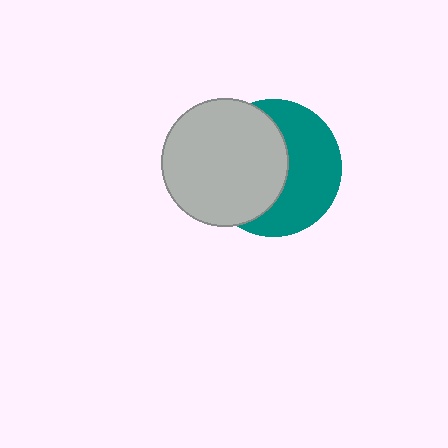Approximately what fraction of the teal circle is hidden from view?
Roughly 51% of the teal circle is hidden behind the light gray circle.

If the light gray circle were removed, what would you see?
You would see the complete teal circle.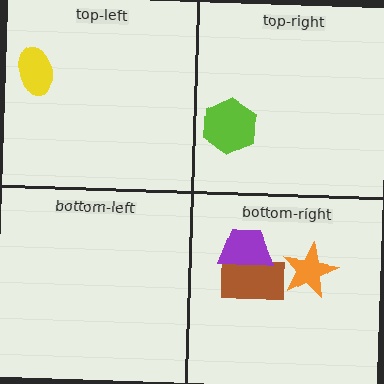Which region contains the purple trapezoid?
The bottom-right region.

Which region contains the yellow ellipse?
The top-left region.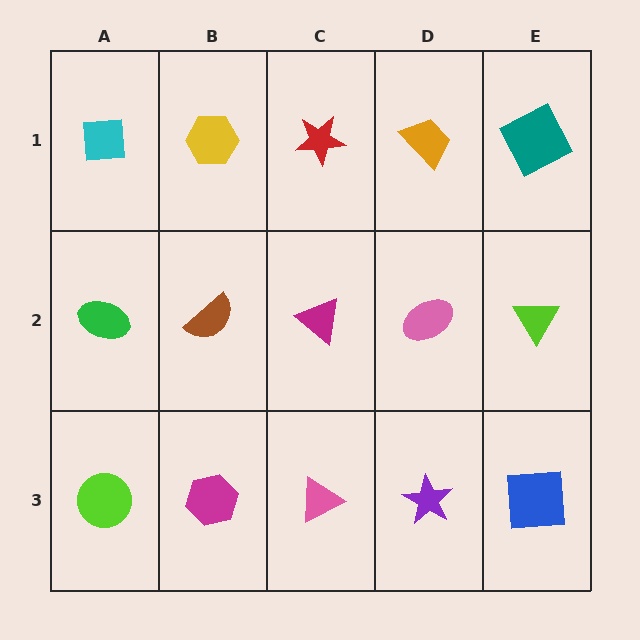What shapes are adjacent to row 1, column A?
A green ellipse (row 2, column A), a yellow hexagon (row 1, column B).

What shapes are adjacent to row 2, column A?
A cyan square (row 1, column A), a lime circle (row 3, column A), a brown semicircle (row 2, column B).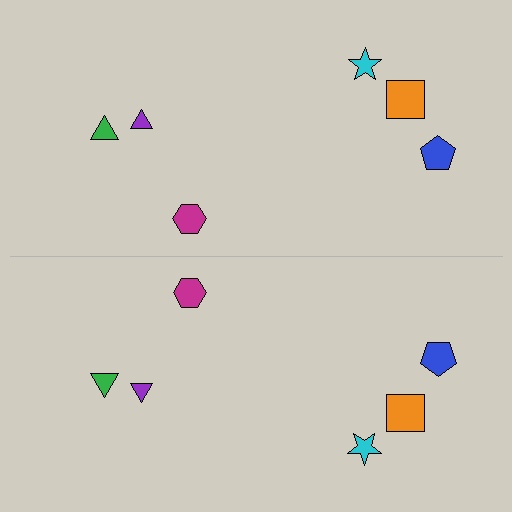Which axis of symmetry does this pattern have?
The pattern has a horizontal axis of symmetry running through the center of the image.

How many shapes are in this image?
There are 12 shapes in this image.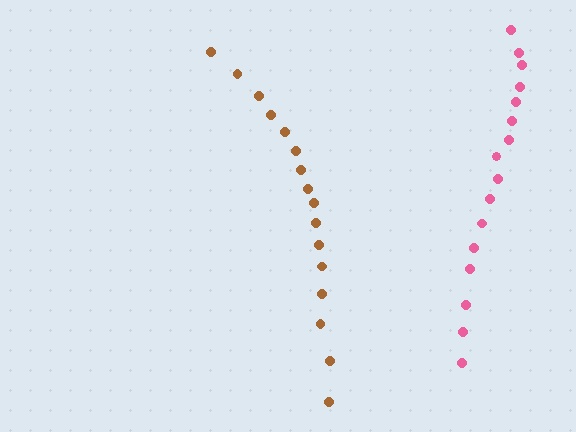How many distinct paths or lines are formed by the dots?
There are 2 distinct paths.